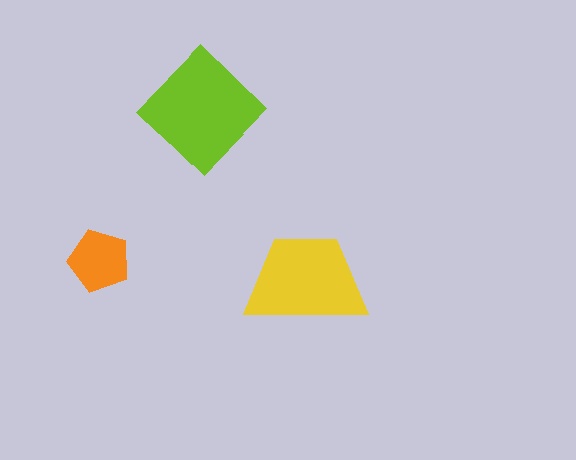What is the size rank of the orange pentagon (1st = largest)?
3rd.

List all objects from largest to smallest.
The lime diamond, the yellow trapezoid, the orange pentagon.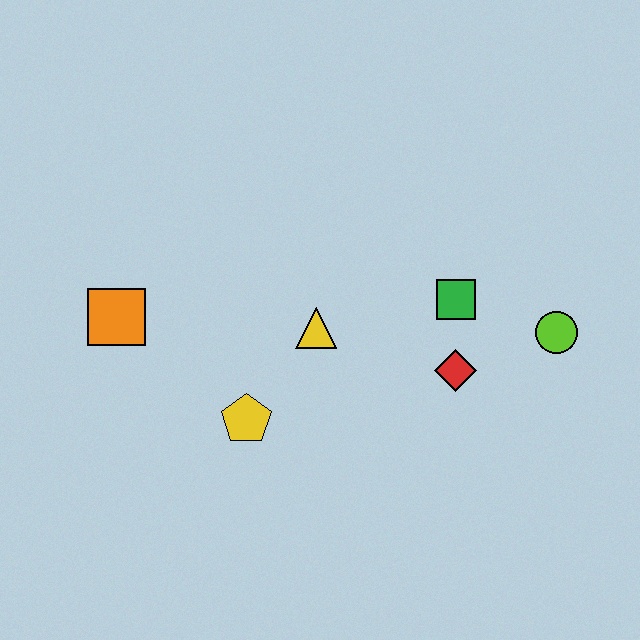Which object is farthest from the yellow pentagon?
The lime circle is farthest from the yellow pentagon.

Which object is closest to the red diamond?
The green square is closest to the red diamond.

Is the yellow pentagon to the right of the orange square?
Yes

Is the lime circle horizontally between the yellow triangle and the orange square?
No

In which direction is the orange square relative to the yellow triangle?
The orange square is to the left of the yellow triangle.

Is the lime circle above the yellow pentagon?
Yes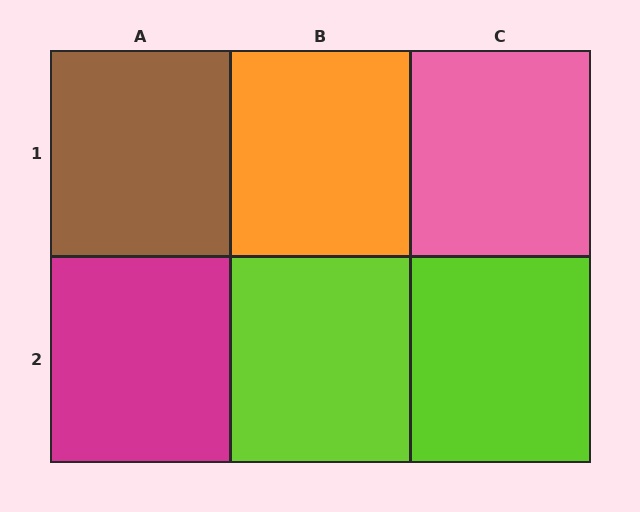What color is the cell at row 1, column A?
Brown.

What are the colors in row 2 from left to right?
Magenta, lime, lime.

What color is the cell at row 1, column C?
Pink.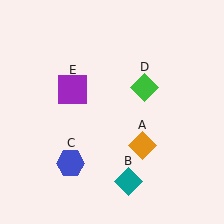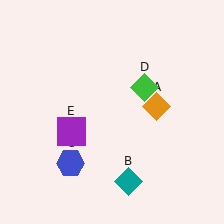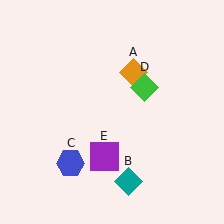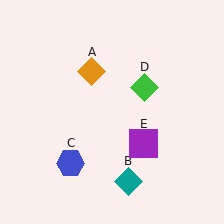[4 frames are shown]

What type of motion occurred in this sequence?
The orange diamond (object A), purple square (object E) rotated counterclockwise around the center of the scene.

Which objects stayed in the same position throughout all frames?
Teal diamond (object B) and blue hexagon (object C) and green diamond (object D) remained stationary.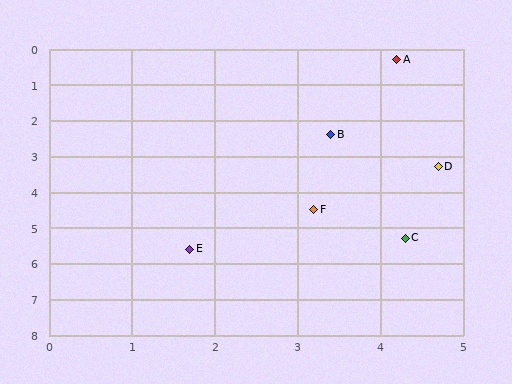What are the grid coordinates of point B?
Point B is at approximately (3.4, 2.4).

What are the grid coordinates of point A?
Point A is at approximately (4.2, 0.3).